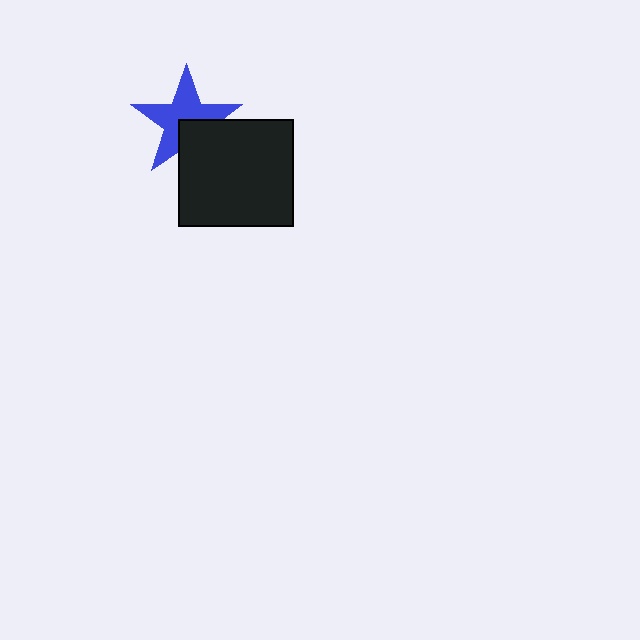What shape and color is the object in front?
The object in front is a black rectangle.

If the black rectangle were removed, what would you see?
You would see the complete blue star.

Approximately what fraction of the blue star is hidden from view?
Roughly 32% of the blue star is hidden behind the black rectangle.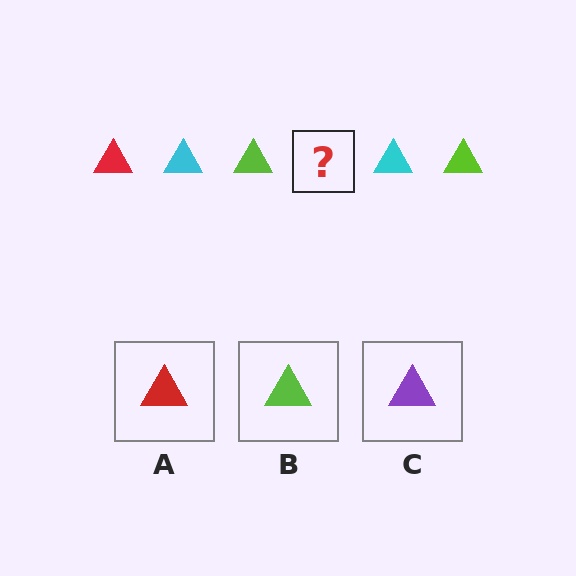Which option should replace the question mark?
Option A.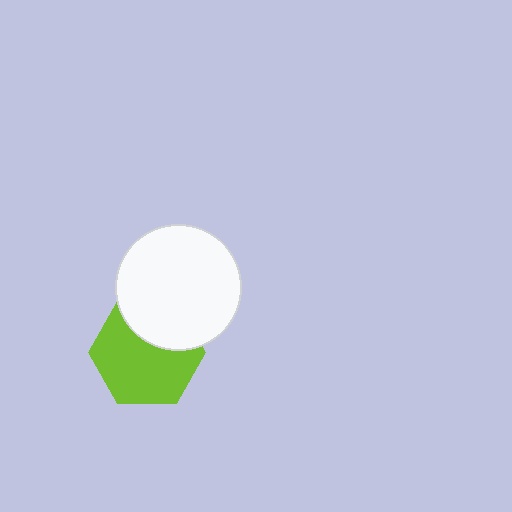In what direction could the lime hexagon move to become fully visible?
The lime hexagon could move down. That would shift it out from behind the white circle entirely.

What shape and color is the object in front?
The object in front is a white circle.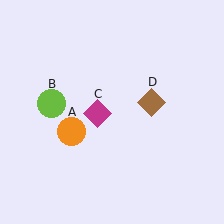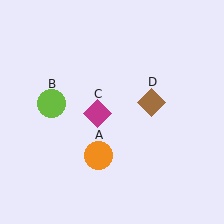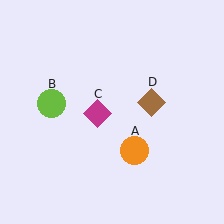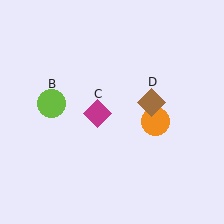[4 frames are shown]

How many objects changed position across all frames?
1 object changed position: orange circle (object A).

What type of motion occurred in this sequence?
The orange circle (object A) rotated counterclockwise around the center of the scene.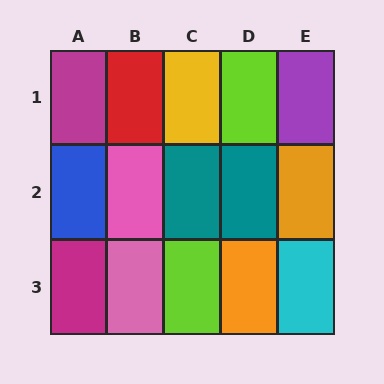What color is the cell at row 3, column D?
Orange.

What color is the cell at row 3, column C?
Lime.